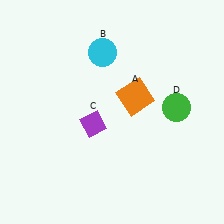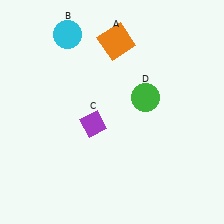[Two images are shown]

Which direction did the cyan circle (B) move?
The cyan circle (B) moved left.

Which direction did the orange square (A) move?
The orange square (A) moved up.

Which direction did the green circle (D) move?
The green circle (D) moved left.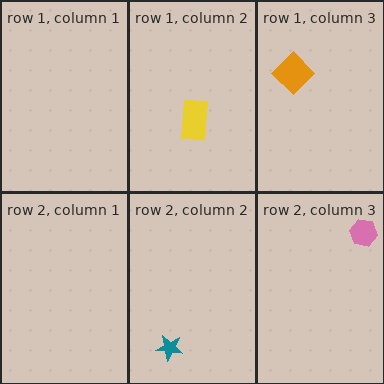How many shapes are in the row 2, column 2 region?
1.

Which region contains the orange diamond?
The row 1, column 3 region.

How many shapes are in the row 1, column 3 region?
1.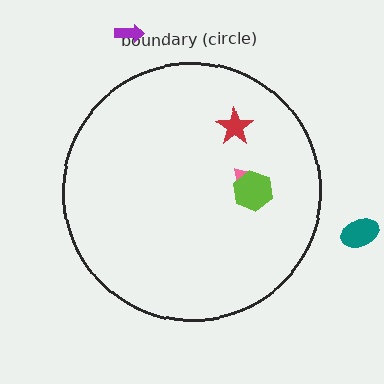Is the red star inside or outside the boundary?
Inside.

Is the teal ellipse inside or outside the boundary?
Outside.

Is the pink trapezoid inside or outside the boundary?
Inside.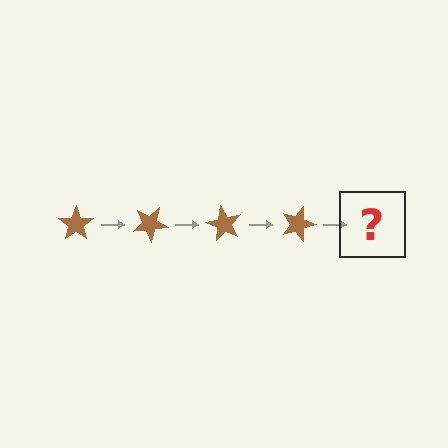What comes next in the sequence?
The next element should be a brown star rotated 120 degrees.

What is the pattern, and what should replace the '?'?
The pattern is that the star rotates 30 degrees each step. The '?' should be a brown star rotated 120 degrees.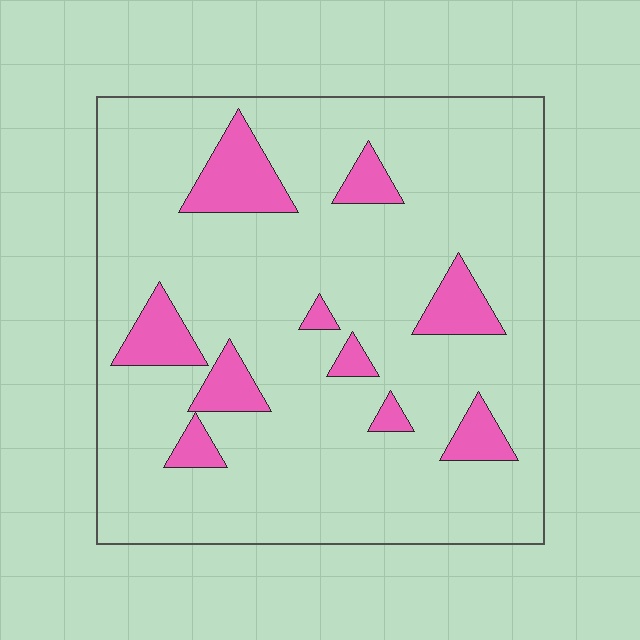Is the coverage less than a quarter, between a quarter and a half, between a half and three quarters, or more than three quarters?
Less than a quarter.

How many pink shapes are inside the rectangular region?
10.